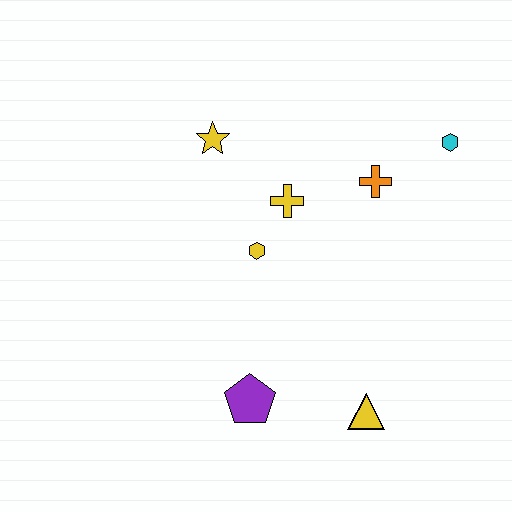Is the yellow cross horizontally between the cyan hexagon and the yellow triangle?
No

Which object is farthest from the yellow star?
The yellow triangle is farthest from the yellow star.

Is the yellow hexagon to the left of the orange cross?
Yes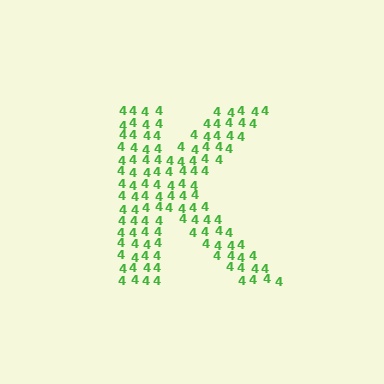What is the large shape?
The large shape is the letter K.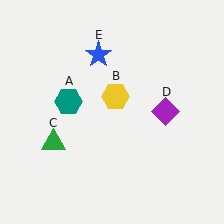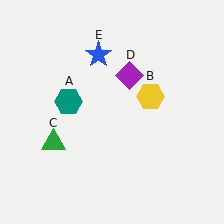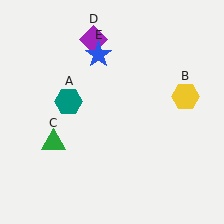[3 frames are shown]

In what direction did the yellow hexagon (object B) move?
The yellow hexagon (object B) moved right.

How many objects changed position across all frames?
2 objects changed position: yellow hexagon (object B), purple diamond (object D).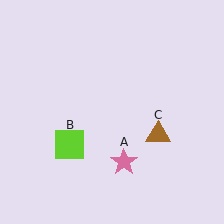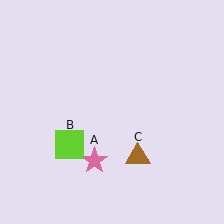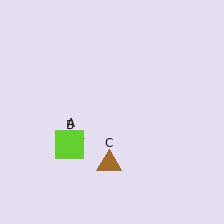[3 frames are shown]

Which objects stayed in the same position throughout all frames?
Lime square (object B) remained stationary.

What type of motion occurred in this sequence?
The pink star (object A), brown triangle (object C) rotated clockwise around the center of the scene.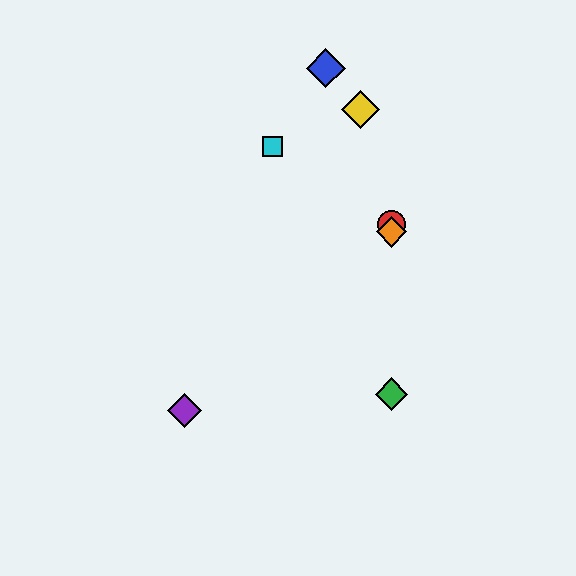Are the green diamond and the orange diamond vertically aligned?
Yes, both are at x≈392.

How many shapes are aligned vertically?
3 shapes (the red circle, the green diamond, the orange diamond) are aligned vertically.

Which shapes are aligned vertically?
The red circle, the green diamond, the orange diamond are aligned vertically.